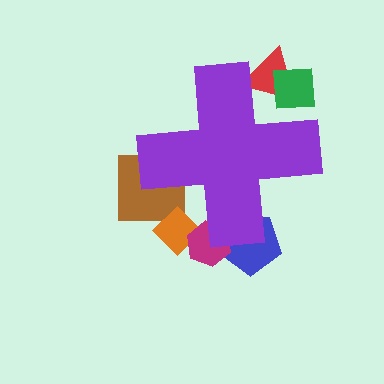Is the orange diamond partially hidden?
Yes, the orange diamond is partially hidden behind the purple cross.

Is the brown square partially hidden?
Yes, the brown square is partially hidden behind the purple cross.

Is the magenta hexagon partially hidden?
Yes, the magenta hexagon is partially hidden behind the purple cross.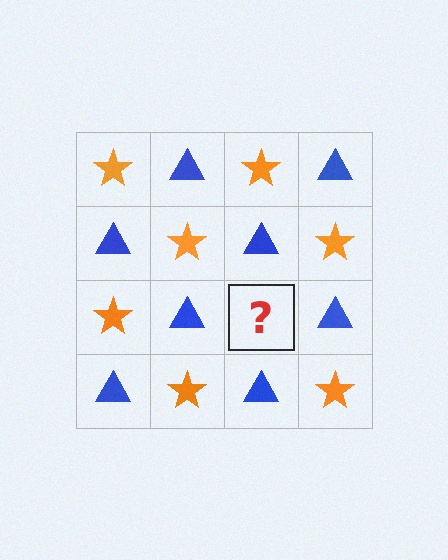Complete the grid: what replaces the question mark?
The question mark should be replaced with an orange star.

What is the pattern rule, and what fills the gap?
The rule is that it alternates orange star and blue triangle in a checkerboard pattern. The gap should be filled with an orange star.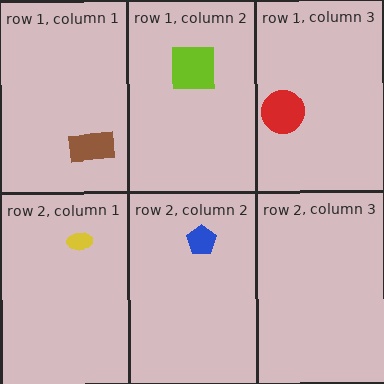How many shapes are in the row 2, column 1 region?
1.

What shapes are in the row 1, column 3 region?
The red circle.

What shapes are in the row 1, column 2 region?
The lime square.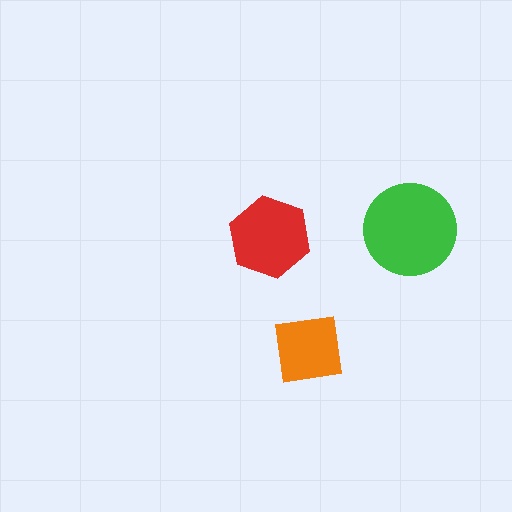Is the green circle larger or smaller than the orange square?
Larger.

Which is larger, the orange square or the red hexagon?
The red hexagon.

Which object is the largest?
The green circle.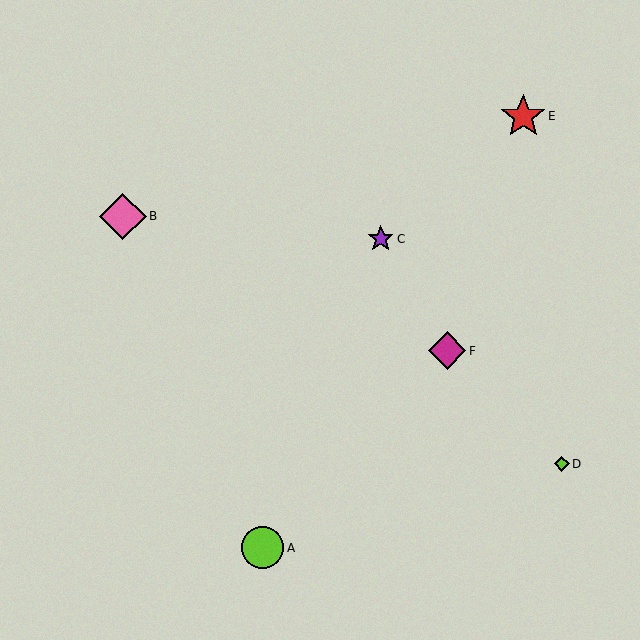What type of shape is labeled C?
Shape C is a purple star.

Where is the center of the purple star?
The center of the purple star is at (381, 239).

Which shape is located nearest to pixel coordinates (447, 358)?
The magenta diamond (labeled F) at (447, 351) is nearest to that location.